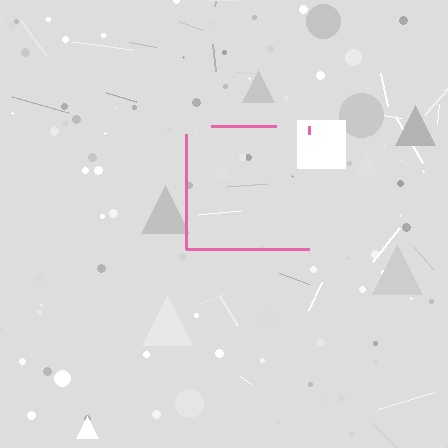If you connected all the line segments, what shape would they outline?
They would outline a square.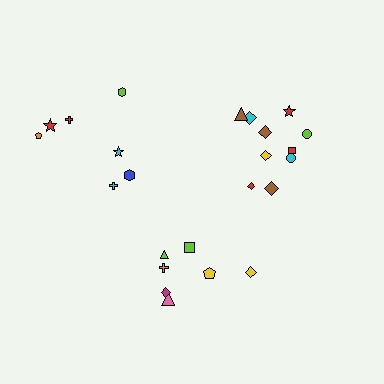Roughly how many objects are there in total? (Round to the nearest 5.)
Roughly 25 objects in total.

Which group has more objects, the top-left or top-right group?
The top-right group.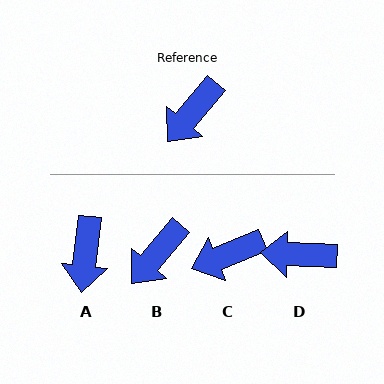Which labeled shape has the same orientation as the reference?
B.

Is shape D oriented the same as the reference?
No, it is off by about 53 degrees.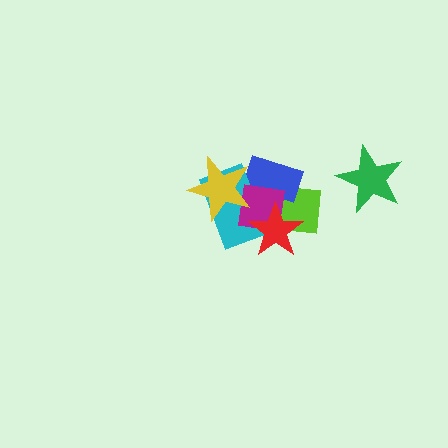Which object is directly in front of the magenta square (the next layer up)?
The yellow star is directly in front of the magenta square.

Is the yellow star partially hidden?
No, no other shape covers it.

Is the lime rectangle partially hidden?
Yes, it is partially covered by another shape.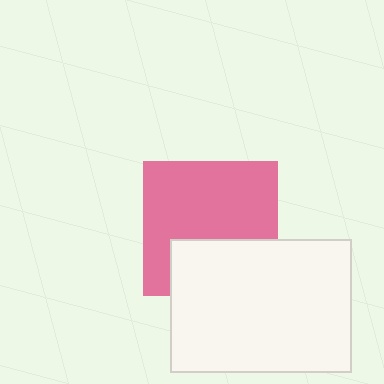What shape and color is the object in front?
The object in front is a white rectangle.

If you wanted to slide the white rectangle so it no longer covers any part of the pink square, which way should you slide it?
Slide it down — that is the most direct way to separate the two shapes.